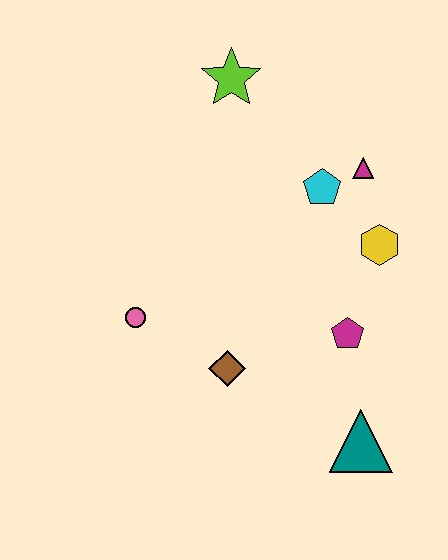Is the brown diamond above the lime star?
No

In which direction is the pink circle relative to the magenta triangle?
The pink circle is to the left of the magenta triangle.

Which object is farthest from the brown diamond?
The lime star is farthest from the brown diamond.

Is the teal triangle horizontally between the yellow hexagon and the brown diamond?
Yes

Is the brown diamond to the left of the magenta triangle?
Yes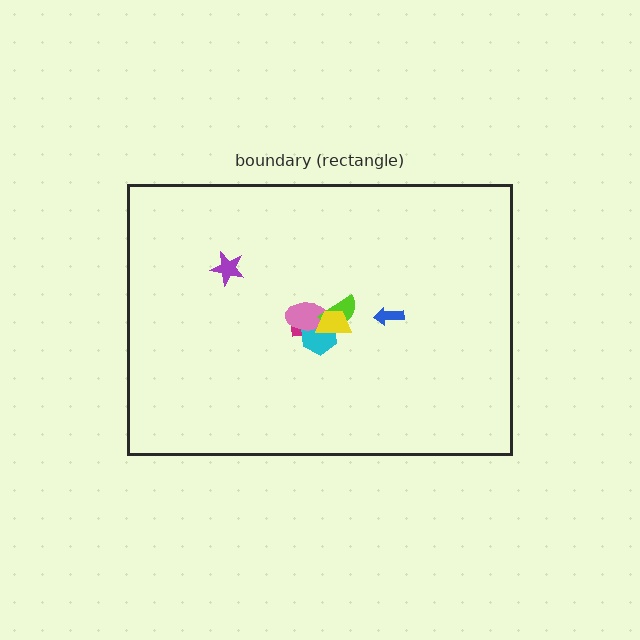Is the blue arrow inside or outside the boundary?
Inside.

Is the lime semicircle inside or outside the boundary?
Inside.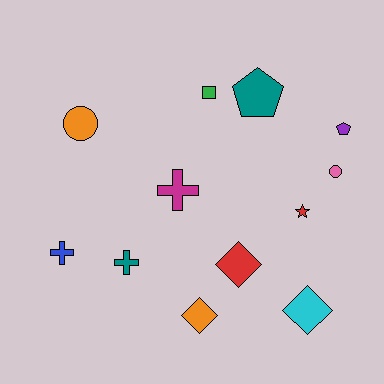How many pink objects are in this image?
There is 1 pink object.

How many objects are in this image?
There are 12 objects.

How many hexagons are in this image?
There are no hexagons.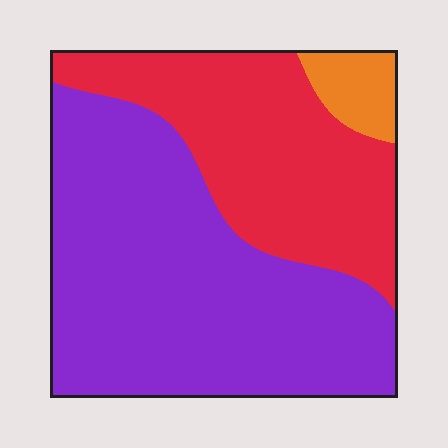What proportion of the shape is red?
Red takes up about one third (1/3) of the shape.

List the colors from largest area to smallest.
From largest to smallest: purple, red, orange.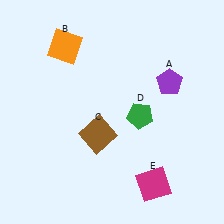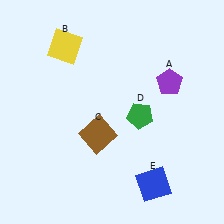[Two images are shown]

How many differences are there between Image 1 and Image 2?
There are 2 differences between the two images.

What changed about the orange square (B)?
In Image 1, B is orange. In Image 2, it changed to yellow.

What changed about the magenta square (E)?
In Image 1, E is magenta. In Image 2, it changed to blue.